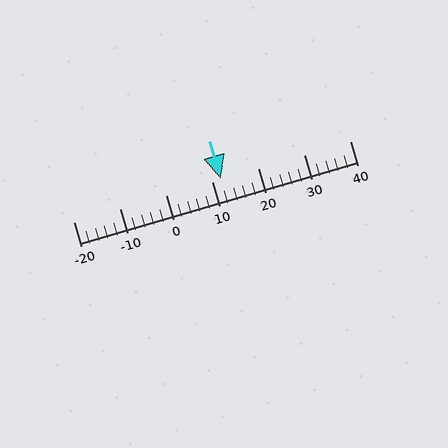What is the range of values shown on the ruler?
The ruler shows values from -20 to 40.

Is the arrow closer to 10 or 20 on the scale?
The arrow is closer to 10.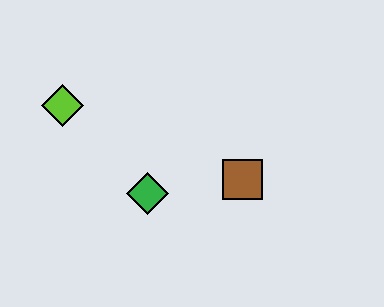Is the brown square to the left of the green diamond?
No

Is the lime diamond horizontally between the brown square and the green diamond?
No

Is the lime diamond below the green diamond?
No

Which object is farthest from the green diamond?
The lime diamond is farthest from the green diamond.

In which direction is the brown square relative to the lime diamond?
The brown square is to the right of the lime diamond.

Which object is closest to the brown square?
The green diamond is closest to the brown square.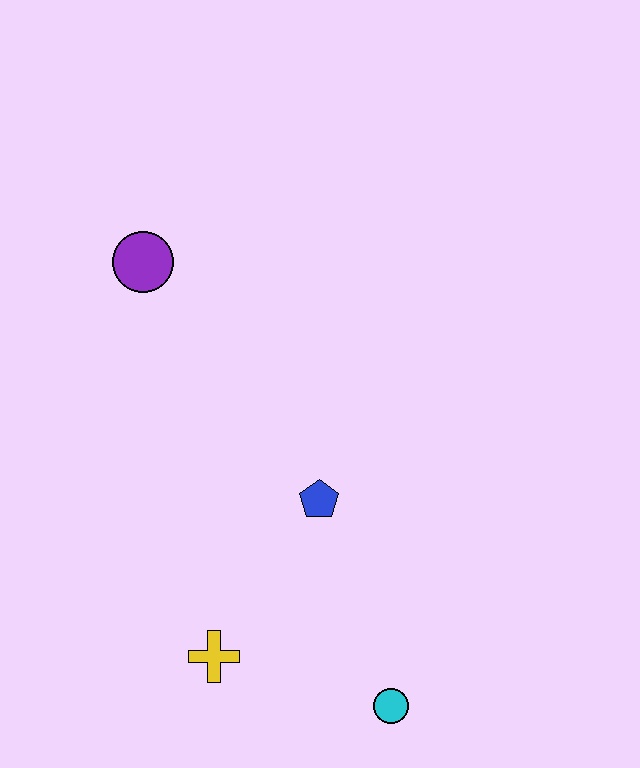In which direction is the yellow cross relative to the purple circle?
The yellow cross is below the purple circle.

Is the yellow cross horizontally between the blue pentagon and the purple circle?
Yes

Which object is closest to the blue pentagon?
The yellow cross is closest to the blue pentagon.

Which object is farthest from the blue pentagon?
The purple circle is farthest from the blue pentagon.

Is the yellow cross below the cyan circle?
No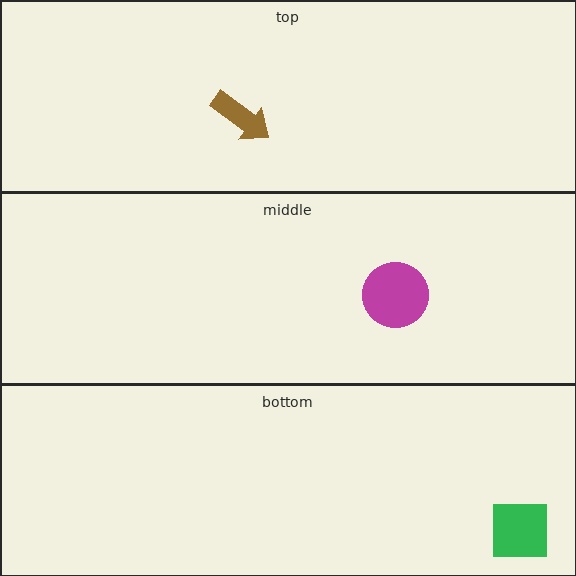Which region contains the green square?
The bottom region.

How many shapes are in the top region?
1.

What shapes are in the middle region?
The magenta circle.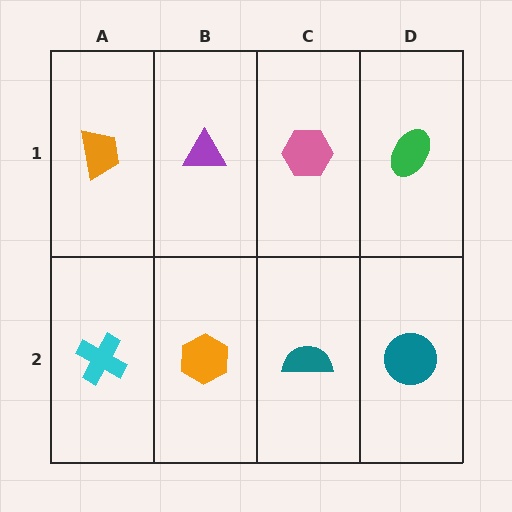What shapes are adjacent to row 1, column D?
A teal circle (row 2, column D), a pink hexagon (row 1, column C).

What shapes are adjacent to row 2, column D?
A green ellipse (row 1, column D), a teal semicircle (row 2, column C).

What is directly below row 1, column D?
A teal circle.